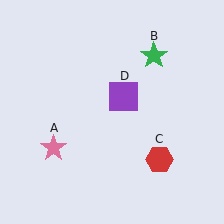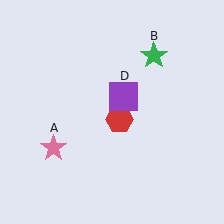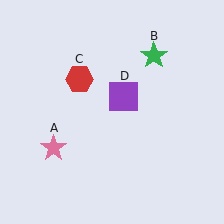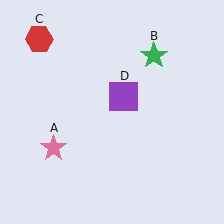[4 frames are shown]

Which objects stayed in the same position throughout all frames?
Pink star (object A) and green star (object B) and purple square (object D) remained stationary.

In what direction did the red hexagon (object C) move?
The red hexagon (object C) moved up and to the left.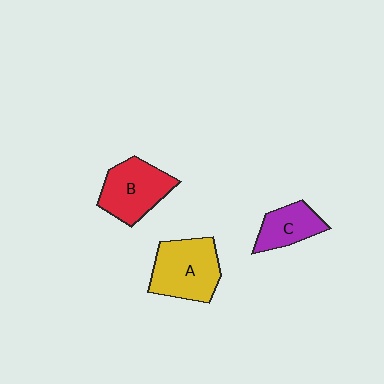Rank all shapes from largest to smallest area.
From largest to smallest: A (yellow), B (red), C (purple).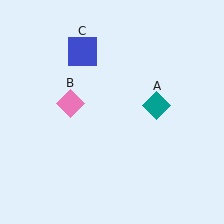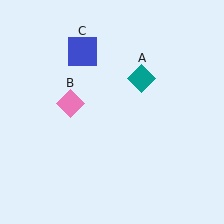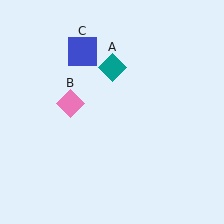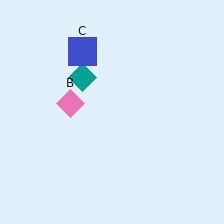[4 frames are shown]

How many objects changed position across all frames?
1 object changed position: teal diamond (object A).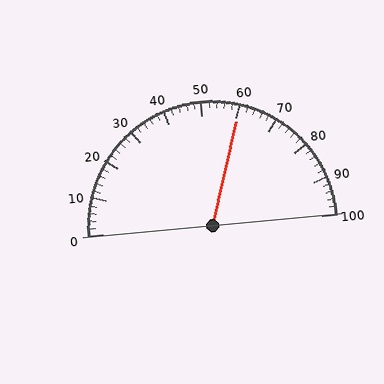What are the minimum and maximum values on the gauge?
The gauge ranges from 0 to 100.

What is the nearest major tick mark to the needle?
The nearest major tick mark is 60.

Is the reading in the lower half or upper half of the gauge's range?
The reading is in the upper half of the range (0 to 100).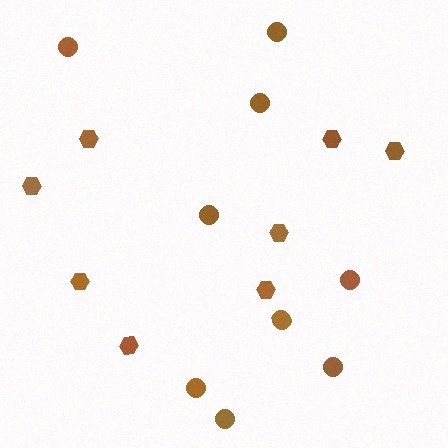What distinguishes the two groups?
There are 2 groups: one group of hexagons (8) and one group of circles (9).